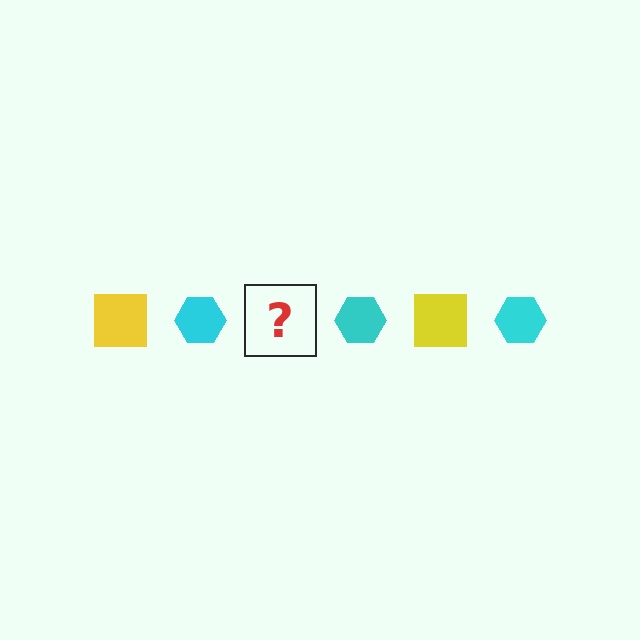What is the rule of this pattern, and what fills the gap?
The rule is that the pattern alternates between yellow square and cyan hexagon. The gap should be filled with a yellow square.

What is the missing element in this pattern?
The missing element is a yellow square.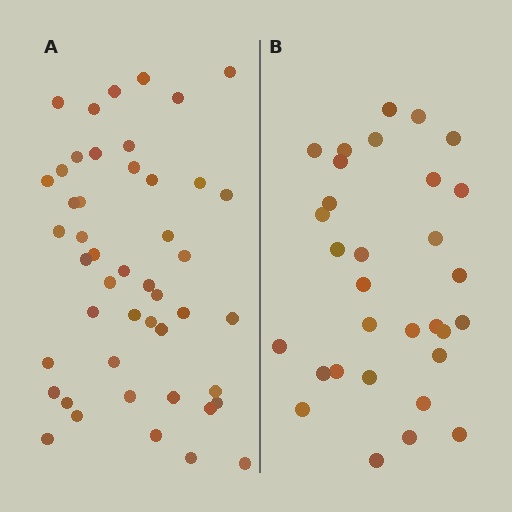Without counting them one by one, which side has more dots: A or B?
Region A (the left region) has more dots.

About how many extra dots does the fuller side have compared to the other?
Region A has approximately 15 more dots than region B.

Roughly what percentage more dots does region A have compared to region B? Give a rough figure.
About 50% more.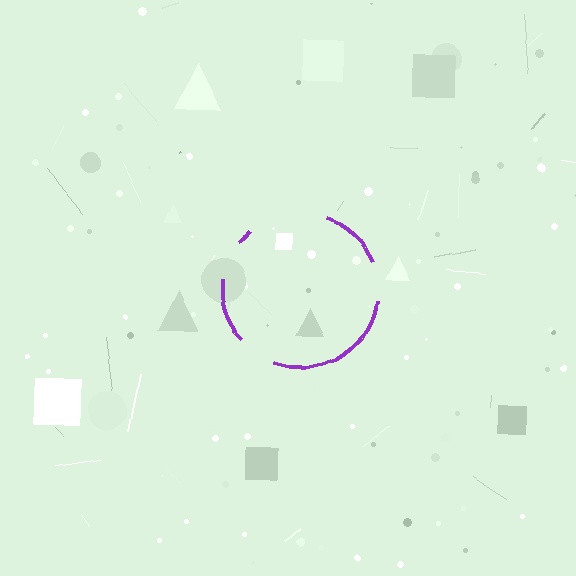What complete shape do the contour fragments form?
The contour fragments form a circle.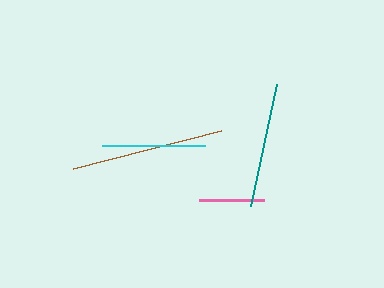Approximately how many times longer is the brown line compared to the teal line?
The brown line is approximately 1.2 times the length of the teal line.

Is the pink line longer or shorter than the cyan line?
The cyan line is longer than the pink line.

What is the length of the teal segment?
The teal segment is approximately 125 pixels long.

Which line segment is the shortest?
The pink line is the shortest at approximately 65 pixels.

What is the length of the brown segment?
The brown segment is approximately 152 pixels long.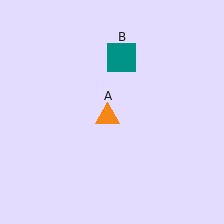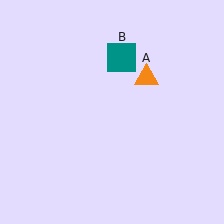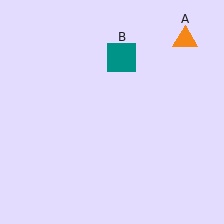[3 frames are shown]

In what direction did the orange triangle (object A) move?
The orange triangle (object A) moved up and to the right.